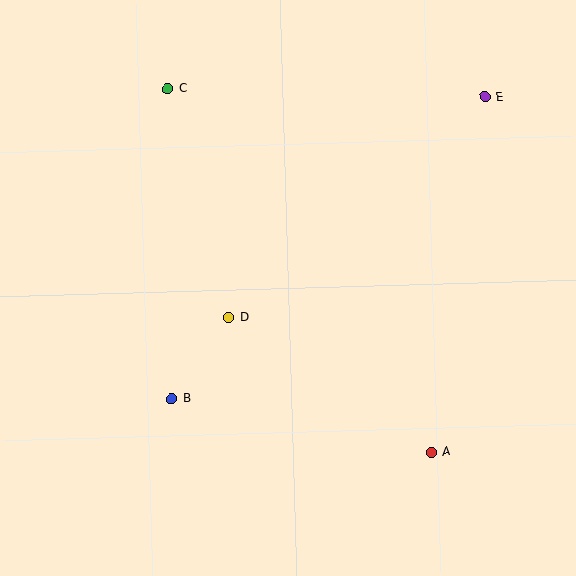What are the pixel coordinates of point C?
Point C is at (168, 89).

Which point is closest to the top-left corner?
Point C is closest to the top-left corner.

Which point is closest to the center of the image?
Point D at (229, 318) is closest to the center.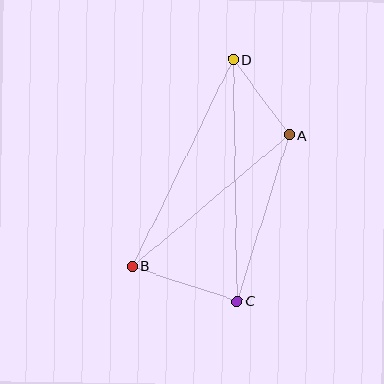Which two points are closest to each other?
Points A and D are closest to each other.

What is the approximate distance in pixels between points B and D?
The distance between B and D is approximately 230 pixels.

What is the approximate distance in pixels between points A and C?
The distance between A and C is approximately 174 pixels.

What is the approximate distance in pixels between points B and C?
The distance between B and C is approximately 111 pixels.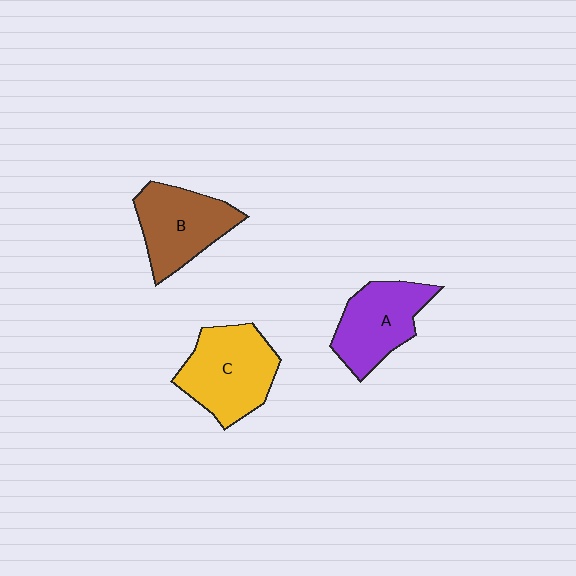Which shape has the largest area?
Shape C (yellow).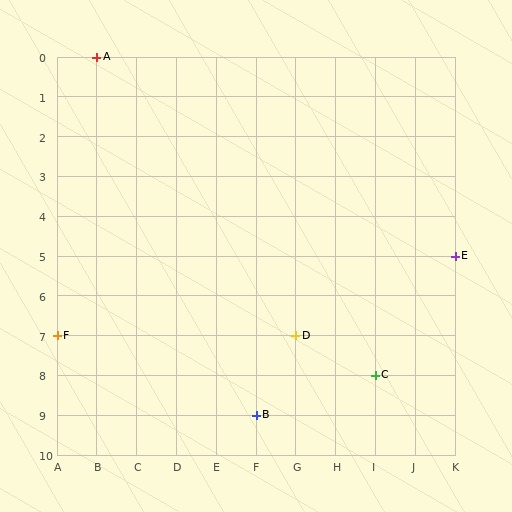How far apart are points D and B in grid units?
Points D and B are 1 column and 2 rows apart (about 2.2 grid units diagonally).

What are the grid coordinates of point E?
Point E is at grid coordinates (K, 5).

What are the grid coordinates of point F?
Point F is at grid coordinates (A, 7).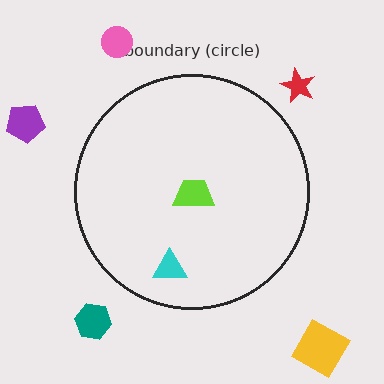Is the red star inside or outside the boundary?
Outside.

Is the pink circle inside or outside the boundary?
Outside.